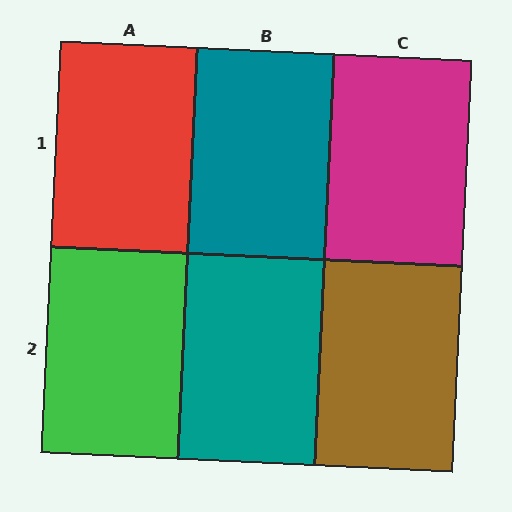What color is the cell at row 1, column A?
Red.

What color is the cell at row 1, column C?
Magenta.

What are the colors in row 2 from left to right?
Green, teal, brown.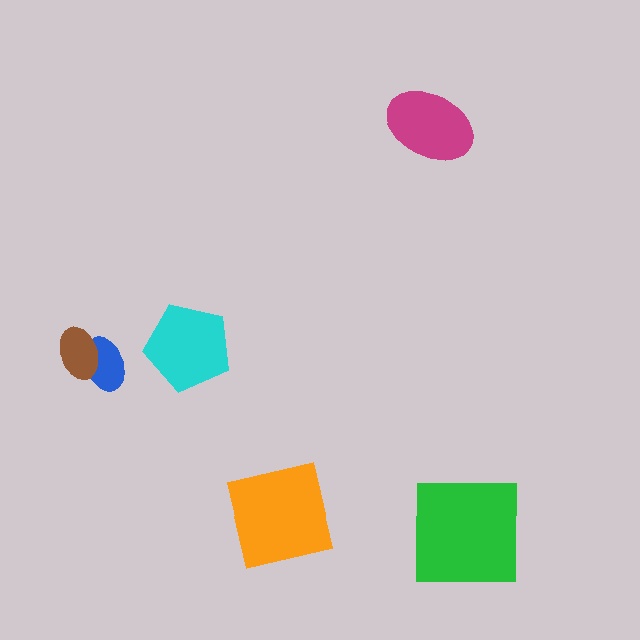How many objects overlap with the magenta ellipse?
0 objects overlap with the magenta ellipse.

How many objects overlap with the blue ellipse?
1 object overlaps with the blue ellipse.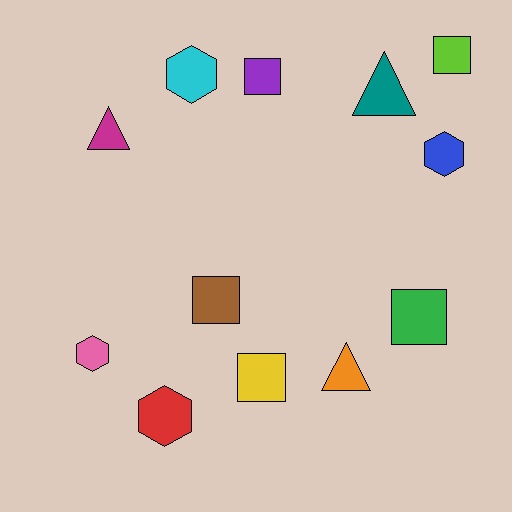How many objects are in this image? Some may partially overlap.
There are 12 objects.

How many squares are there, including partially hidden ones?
There are 5 squares.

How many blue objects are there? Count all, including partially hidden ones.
There is 1 blue object.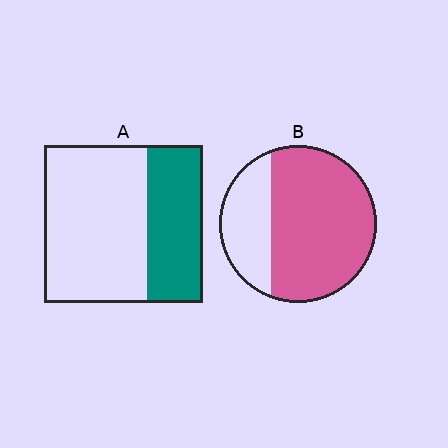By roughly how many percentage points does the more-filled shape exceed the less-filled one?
By roughly 35 percentage points (B over A).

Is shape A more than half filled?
No.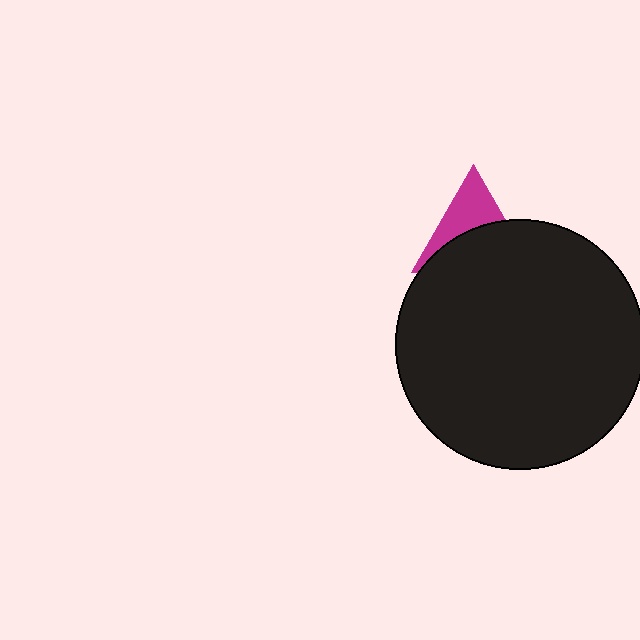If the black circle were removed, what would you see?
You would see the complete magenta triangle.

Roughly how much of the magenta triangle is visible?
A small part of it is visible (roughly 42%).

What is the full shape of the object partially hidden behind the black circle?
The partially hidden object is a magenta triangle.